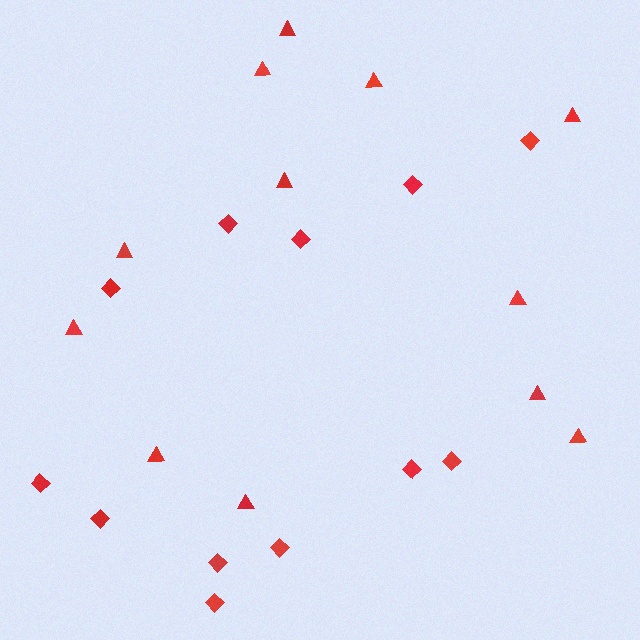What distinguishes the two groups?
There are 2 groups: one group of diamonds (12) and one group of triangles (12).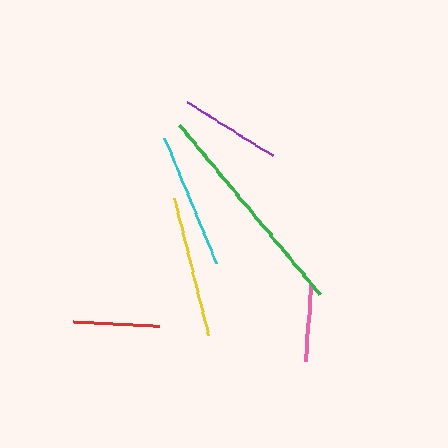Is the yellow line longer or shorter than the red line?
The yellow line is longer than the red line.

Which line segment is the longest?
The green line is the longest at approximately 220 pixels.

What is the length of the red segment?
The red segment is approximately 86 pixels long.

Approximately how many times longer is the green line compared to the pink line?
The green line is approximately 2.8 times the length of the pink line.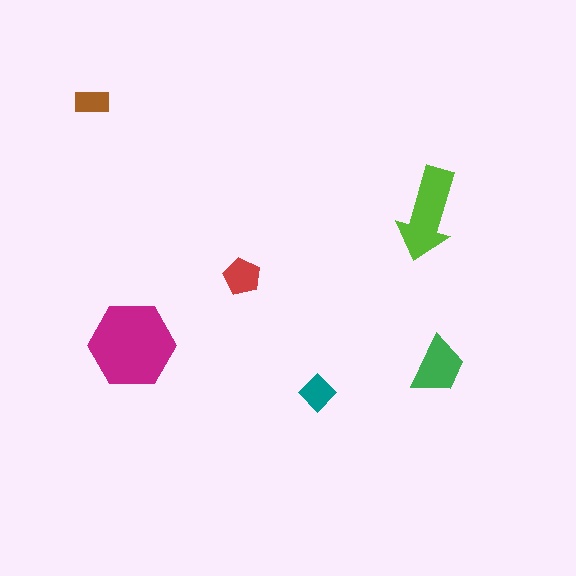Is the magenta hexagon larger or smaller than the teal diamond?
Larger.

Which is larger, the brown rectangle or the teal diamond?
The teal diamond.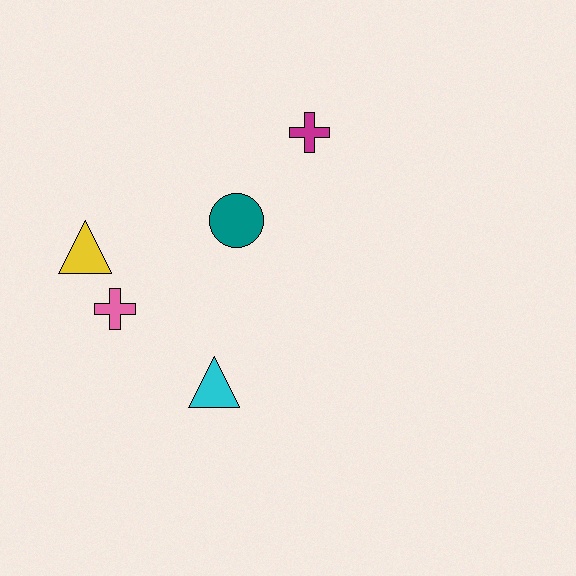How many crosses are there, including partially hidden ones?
There are 2 crosses.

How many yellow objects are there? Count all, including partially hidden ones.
There is 1 yellow object.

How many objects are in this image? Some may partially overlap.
There are 5 objects.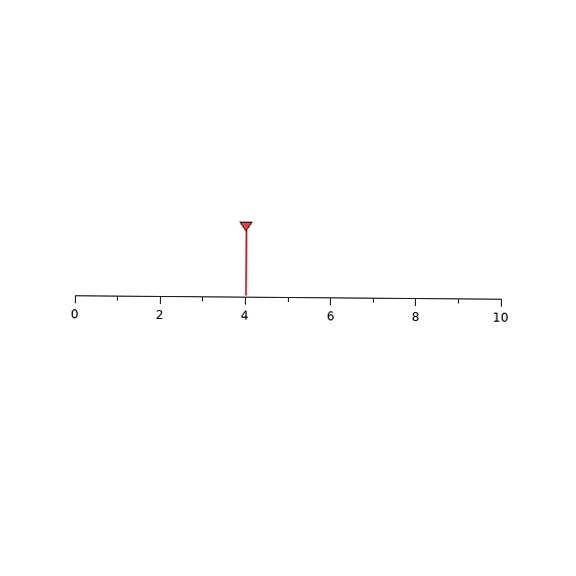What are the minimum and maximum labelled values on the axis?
The axis runs from 0 to 10.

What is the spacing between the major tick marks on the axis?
The major ticks are spaced 2 apart.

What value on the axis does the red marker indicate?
The marker indicates approximately 4.